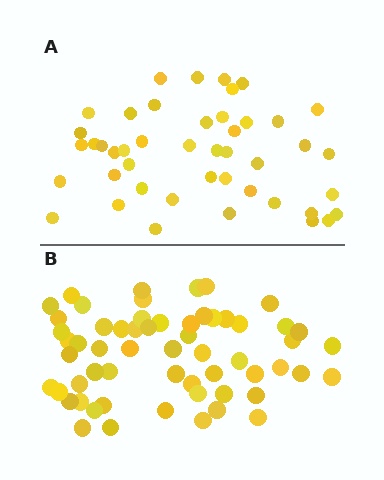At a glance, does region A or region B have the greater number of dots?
Region B (the bottom region) has more dots.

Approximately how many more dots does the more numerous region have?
Region B has approximately 15 more dots than region A.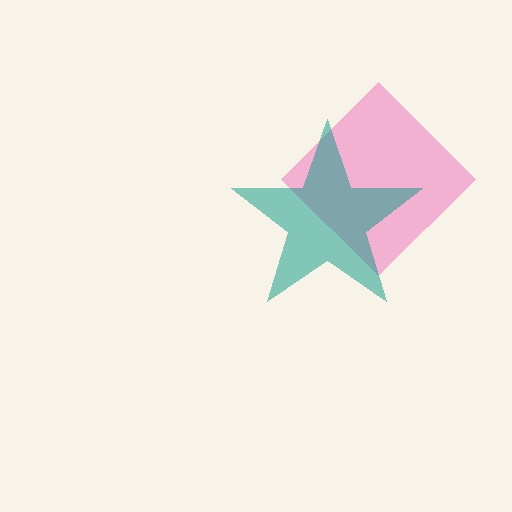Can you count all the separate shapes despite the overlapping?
Yes, there are 2 separate shapes.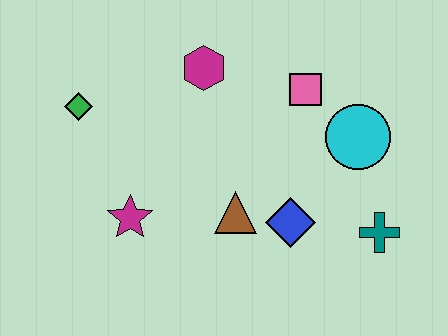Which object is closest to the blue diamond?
The brown triangle is closest to the blue diamond.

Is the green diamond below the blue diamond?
No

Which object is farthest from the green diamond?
The teal cross is farthest from the green diamond.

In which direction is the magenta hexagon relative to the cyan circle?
The magenta hexagon is to the left of the cyan circle.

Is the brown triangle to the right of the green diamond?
Yes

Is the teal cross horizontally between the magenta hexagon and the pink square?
No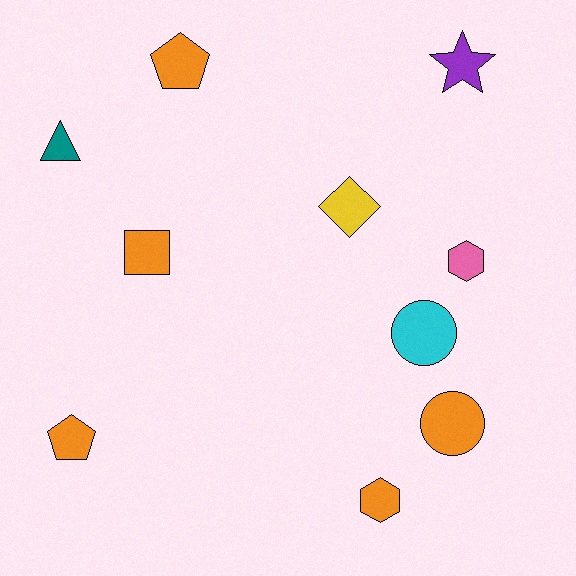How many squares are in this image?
There is 1 square.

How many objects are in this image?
There are 10 objects.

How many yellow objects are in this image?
There is 1 yellow object.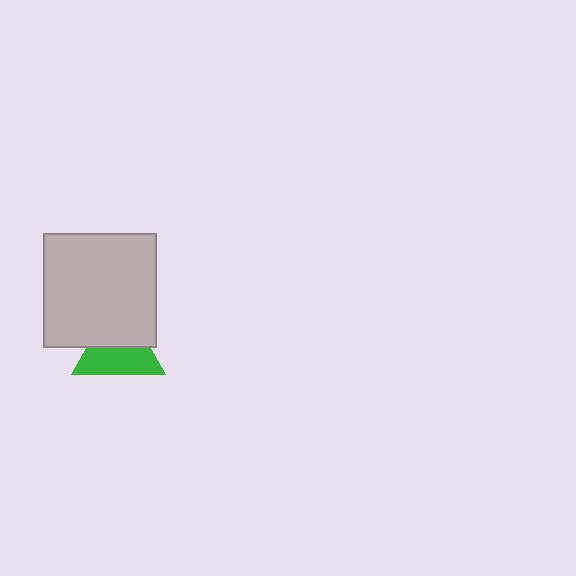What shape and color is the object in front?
The object in front is a light gray square.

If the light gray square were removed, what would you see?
You would see the complete green triangle.